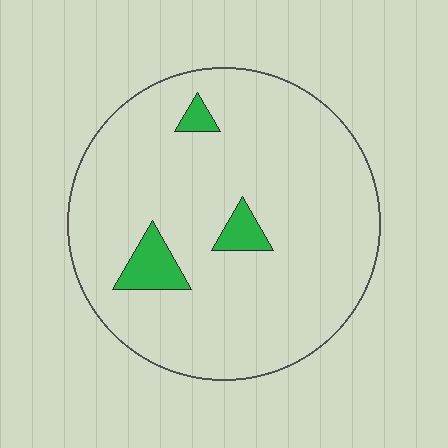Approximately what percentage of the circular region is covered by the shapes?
Approximately 5%.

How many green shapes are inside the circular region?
3.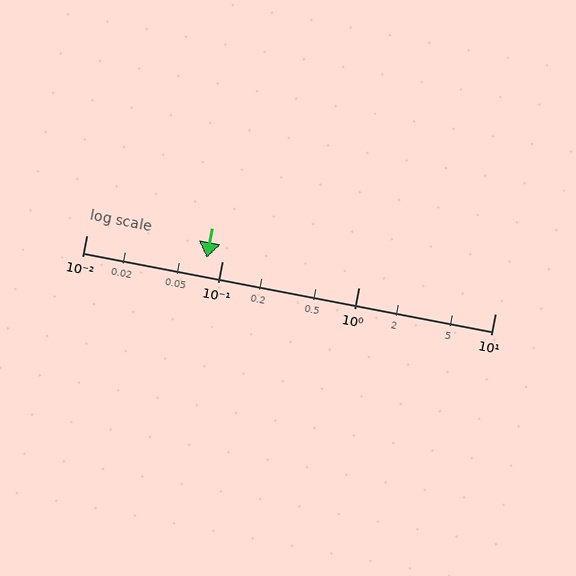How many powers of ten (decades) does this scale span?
The scale spans 3 decades, from 0.01 to 10.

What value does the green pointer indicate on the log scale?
The pointer indicates approximately 0.077.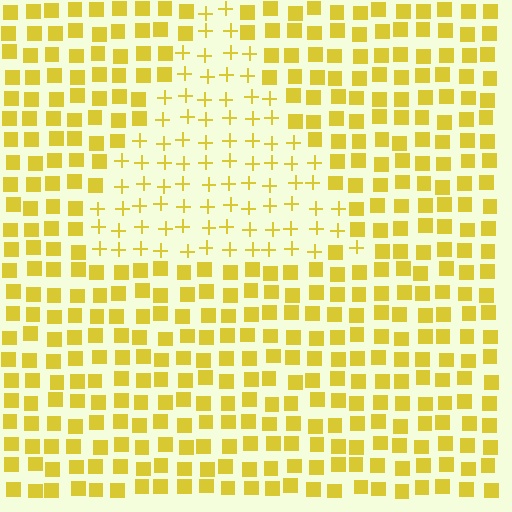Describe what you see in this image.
The image is filled with small yellow elements arranged in a uniform grid. A triangle-shaped region contains plus signs, while the surrounding area contains squares. The boundary is defined purely by the change in element shape.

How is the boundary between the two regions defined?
The boundary is defined by a change in element shape: plus signs inside vs. squares outside. All elements share the same color and spacing.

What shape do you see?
I see a triangle.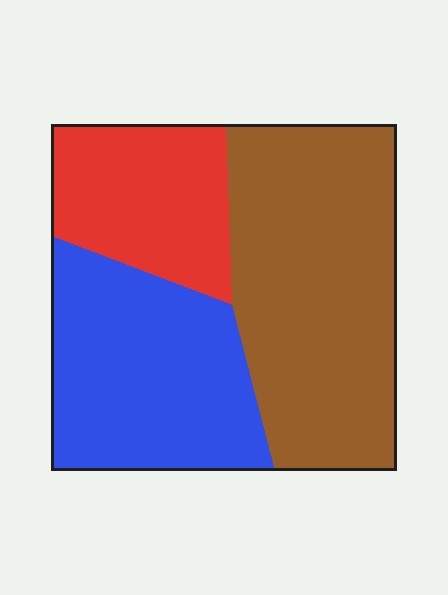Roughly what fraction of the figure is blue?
Blue takes up about one third (1/3) of the figure.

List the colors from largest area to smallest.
From largest to smallest: brown, blue, red.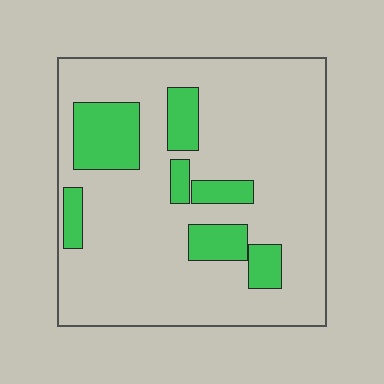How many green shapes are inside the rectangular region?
7.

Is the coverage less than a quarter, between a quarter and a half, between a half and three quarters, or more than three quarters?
Less than a quarter.